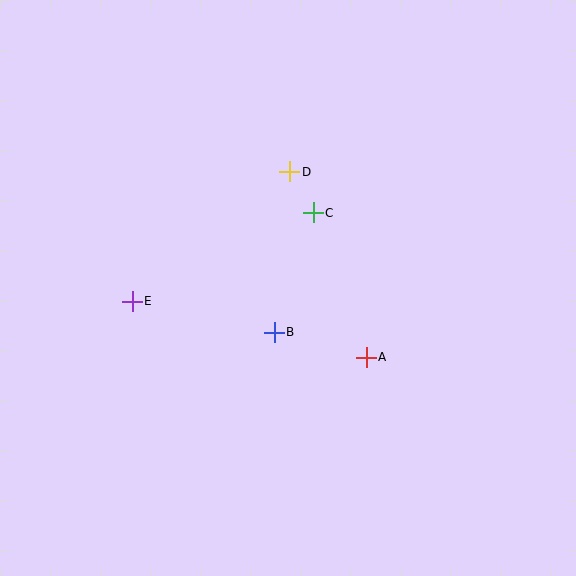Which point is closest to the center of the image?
Point B at (274, 332) is closest to the center.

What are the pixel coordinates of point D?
Point D is at (290, 172).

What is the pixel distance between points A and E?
The distance between A and E is 240 pixels.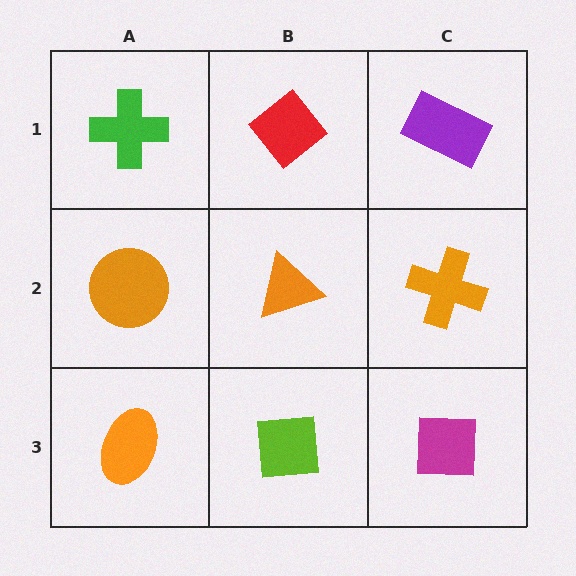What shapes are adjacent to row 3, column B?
An orange triangle (row 2, column B), an orange ellipse (row 3, column A), a magenta square (row 3, column C).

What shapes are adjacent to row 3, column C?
An orange cross (row 2, column C), a lime square (row 3, column B).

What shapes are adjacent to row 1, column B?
An orange triangle (row 2, column B), a green cross (row 1, column A), a purple rectangle (row 1, column C).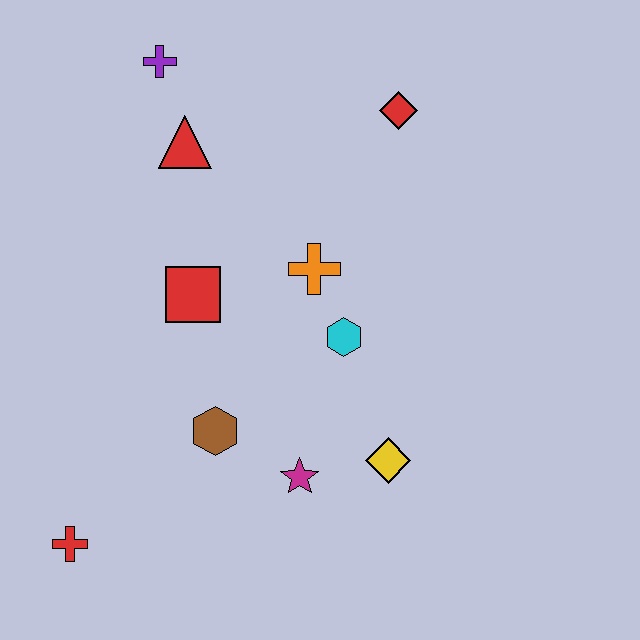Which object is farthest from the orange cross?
The red cross is farthest from the orange cross.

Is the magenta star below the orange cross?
Yes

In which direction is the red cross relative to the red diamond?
The red cross is below the red diamond.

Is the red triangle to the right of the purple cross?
Yes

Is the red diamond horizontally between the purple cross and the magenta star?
No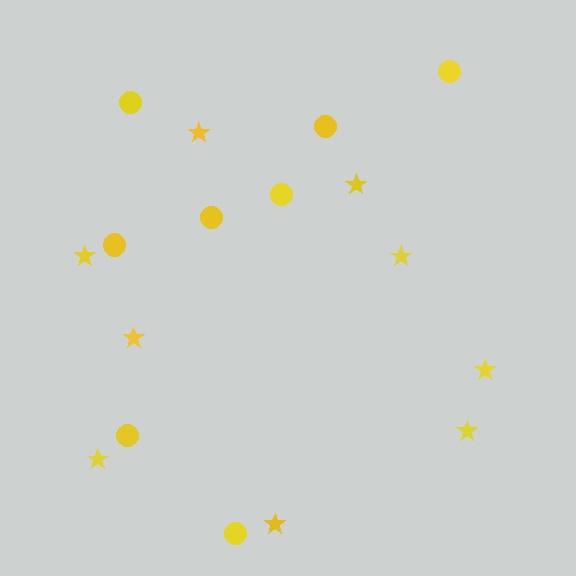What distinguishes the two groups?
There are 2 groups: one group of stars (9) and one group of circles (8).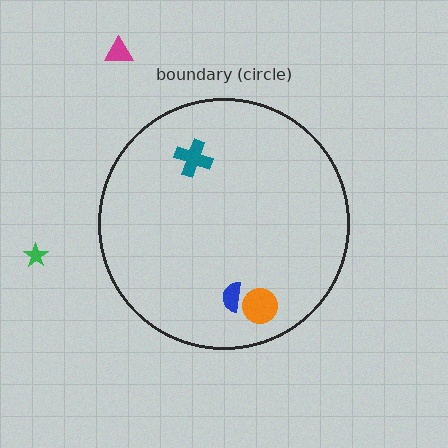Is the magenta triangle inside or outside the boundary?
Outside.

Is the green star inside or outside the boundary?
Outside.